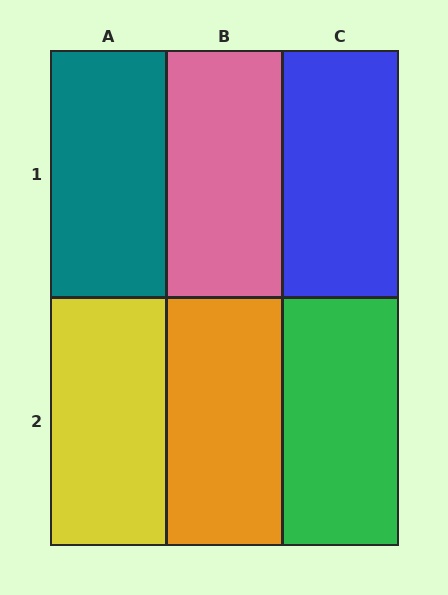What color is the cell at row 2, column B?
Orange.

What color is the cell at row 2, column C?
Green.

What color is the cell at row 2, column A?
Yellow.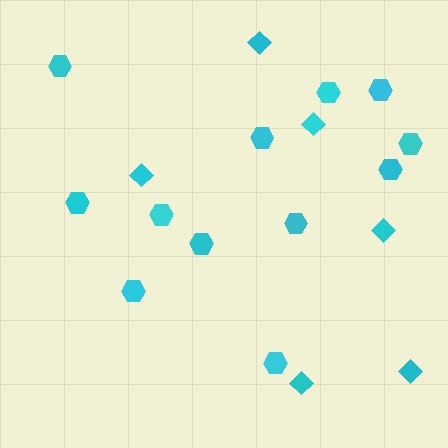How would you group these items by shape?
There are 2 groups: one group of diamonds (6) and one group of hexagons (12).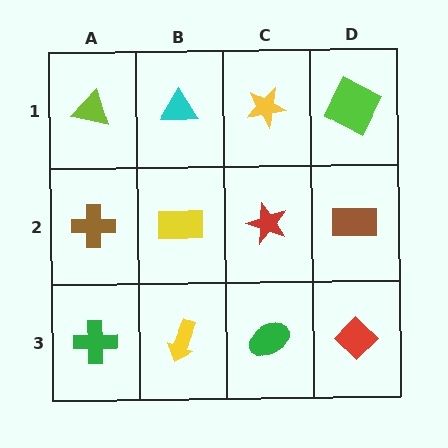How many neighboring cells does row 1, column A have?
2.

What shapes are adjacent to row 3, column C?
A red star (row 2, column C), a yellow arrow (row 3, column B), a red diamond (row 3, column D).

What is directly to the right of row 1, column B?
A yellow star.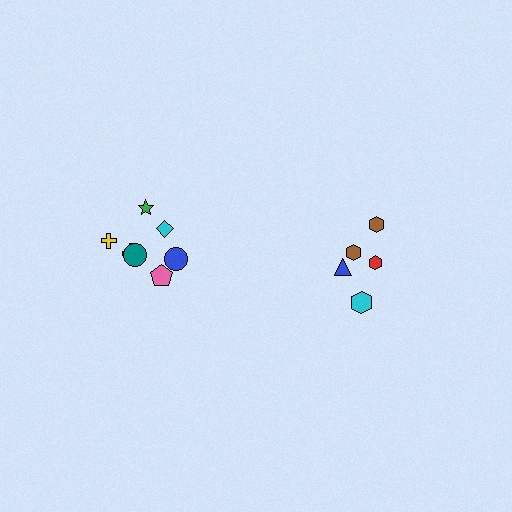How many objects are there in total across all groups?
There are 12 objects.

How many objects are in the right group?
There are 5 objects.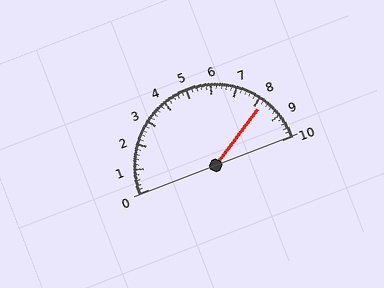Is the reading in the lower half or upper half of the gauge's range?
The reading is in the upper half of the range (0 to 10).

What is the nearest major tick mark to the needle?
The nearest major tick mark is 8.